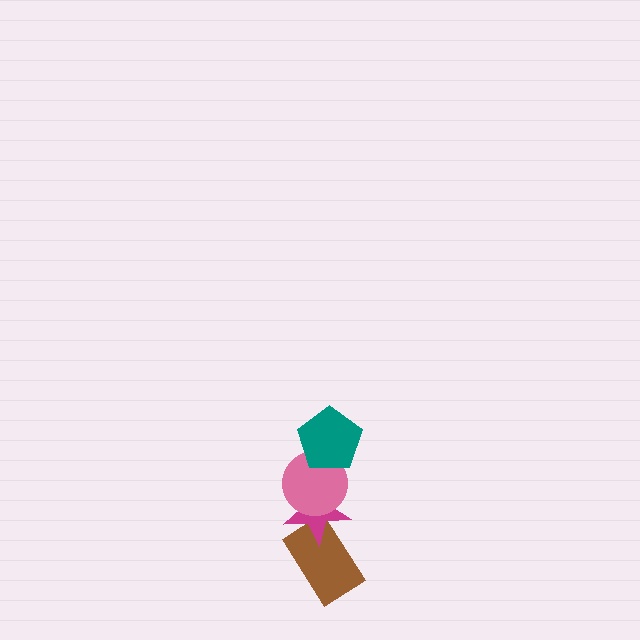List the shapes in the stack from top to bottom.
From top to bottom: the teal pentagon, the pink circle, the magenta star, the brown rectangle.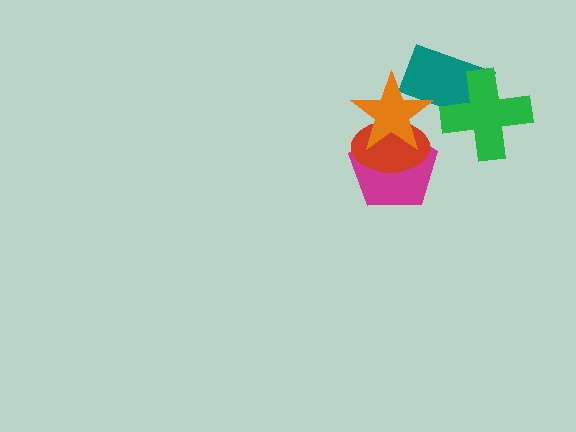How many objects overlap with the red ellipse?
2 objects overlap with the red ellipse.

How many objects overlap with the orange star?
3 objects overlap with the orange star.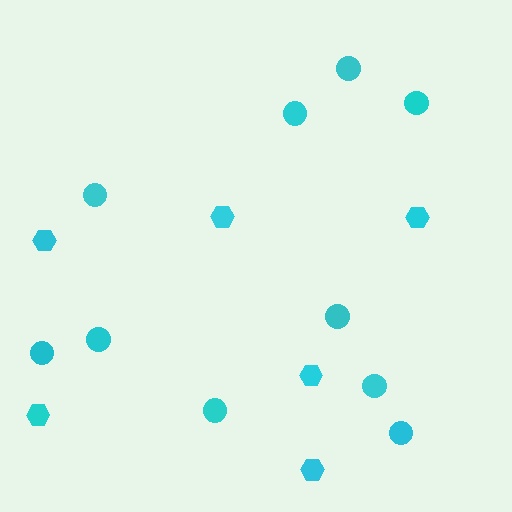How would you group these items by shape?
There are 2 groups: one group of hexagons (6) and one group of circles (10).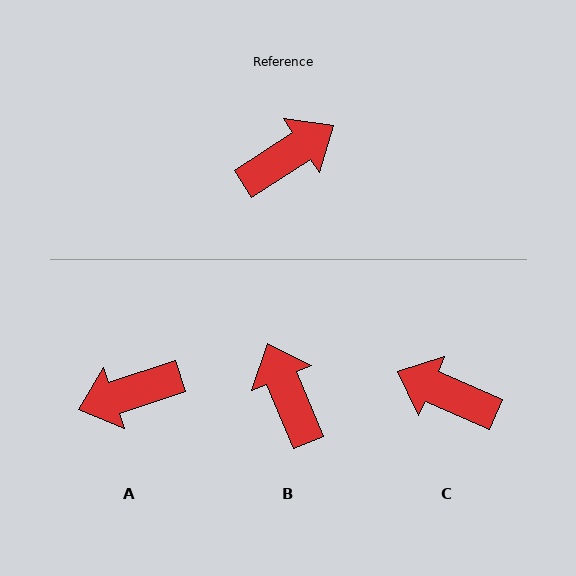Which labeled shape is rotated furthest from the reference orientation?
A, about 165 degrees away.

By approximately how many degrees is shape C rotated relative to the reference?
Approximately 123 degrees counter-clockwise.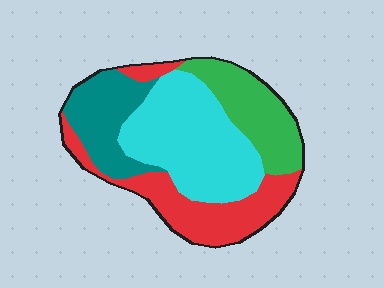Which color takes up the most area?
Cyan, at roughly 35%.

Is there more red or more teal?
Red.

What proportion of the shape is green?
Green takes up about one fifth (1/5) of the shape.